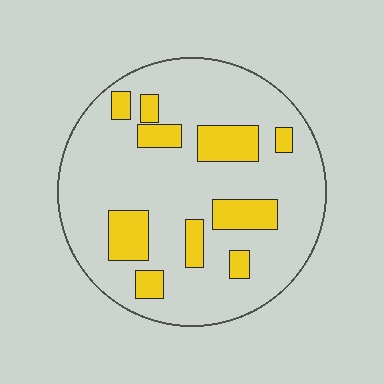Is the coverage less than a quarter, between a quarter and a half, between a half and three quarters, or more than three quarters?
Less than a quarter.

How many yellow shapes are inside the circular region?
10.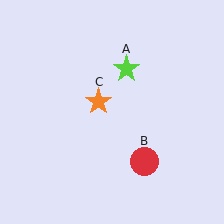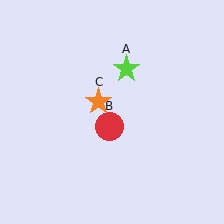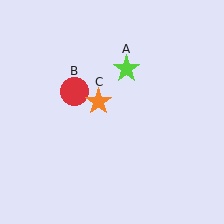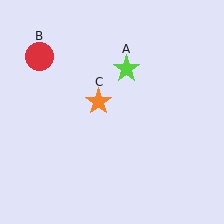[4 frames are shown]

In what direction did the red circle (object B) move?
The red circle (object B) moved up and to the left.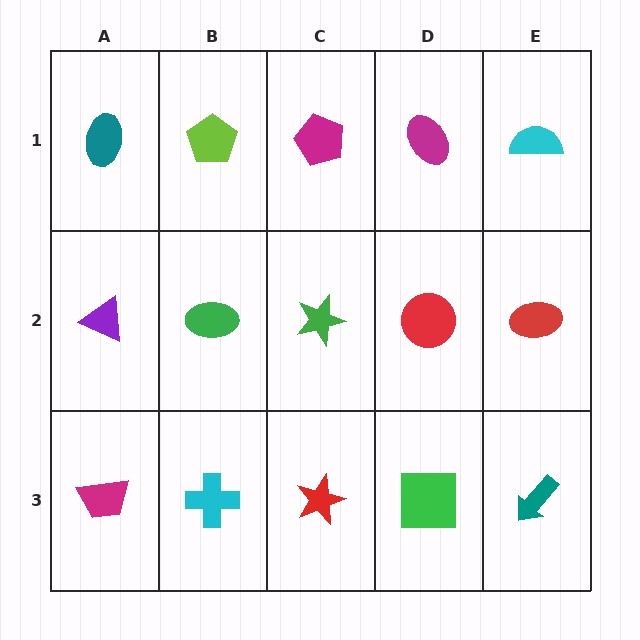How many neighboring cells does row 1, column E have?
2.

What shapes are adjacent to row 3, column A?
A purple triangle (row 2, column A), a cyan cross (row 3, column B).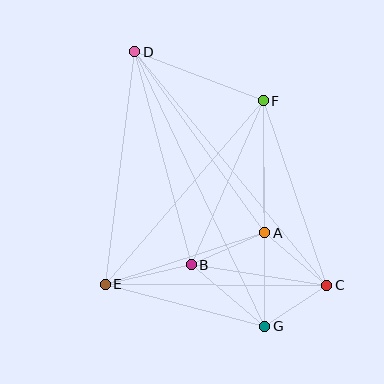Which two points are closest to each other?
Points C and G are closest to each other.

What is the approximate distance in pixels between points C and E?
The distance between C and E is approximately 221 pixels.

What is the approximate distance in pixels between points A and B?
The distance between A and B is approximately 81 pixels.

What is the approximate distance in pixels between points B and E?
The distance between B and E is approximately 88 pixels.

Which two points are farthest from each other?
Points D and G are farthest from each other.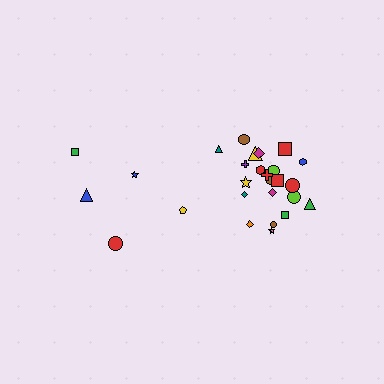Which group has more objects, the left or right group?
The right group.